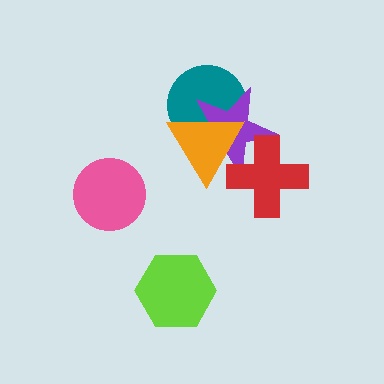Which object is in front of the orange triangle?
The red cross is in front of the orange triangle.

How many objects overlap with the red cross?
2 objects overlap with the red cross.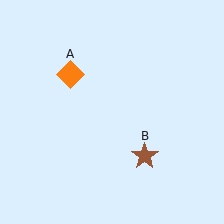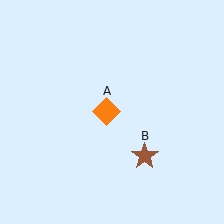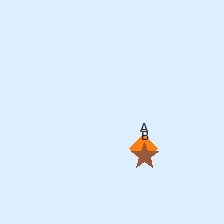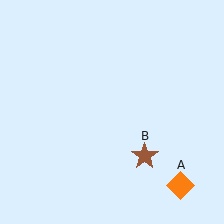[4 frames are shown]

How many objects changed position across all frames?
1 object changed position: orange diamond (object A).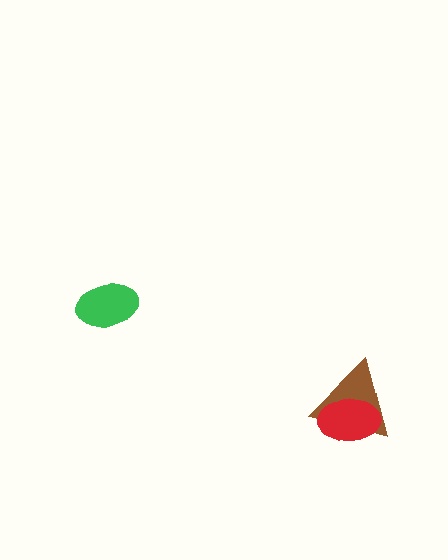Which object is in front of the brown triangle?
The red ellipse is in front of the brown triangle.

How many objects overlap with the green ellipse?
0 objects overlap with the green ellipse.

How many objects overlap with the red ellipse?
1 object overlaps with the red ellipse.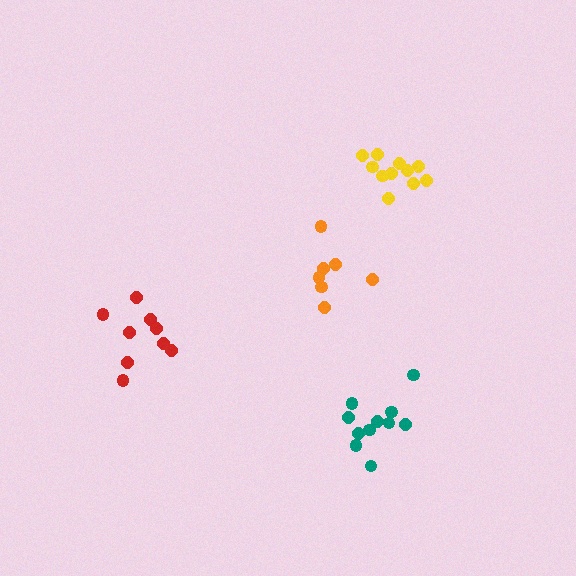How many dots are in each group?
Group 1: 11 dots, Group 2: 11 dots, Group 3: 9 dots, Group 4: 7 dots (38 total).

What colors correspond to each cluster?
The clusters are colored: yellow, teal, red, orange.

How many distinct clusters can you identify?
There are 4 distinct clusters.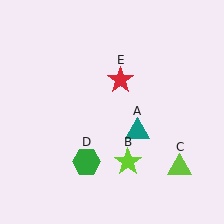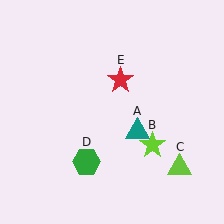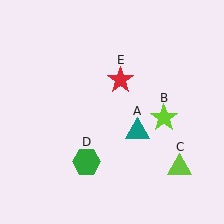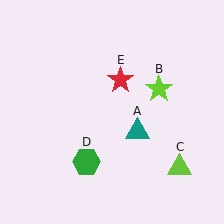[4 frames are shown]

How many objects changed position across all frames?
1 object changed position: lime star (object B).